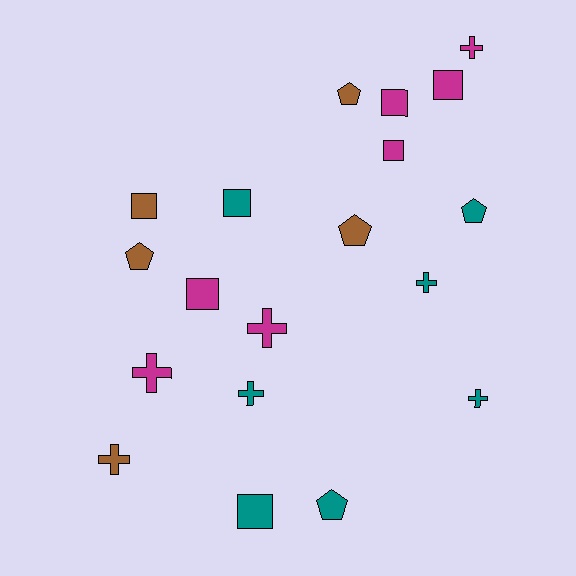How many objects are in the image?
There are 19 objects.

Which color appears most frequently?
Magenta, with 7 objects.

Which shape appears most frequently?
Square, with 7 objects.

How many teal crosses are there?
There are 3 teal crosses.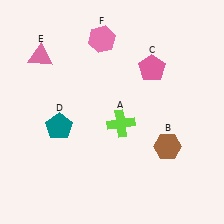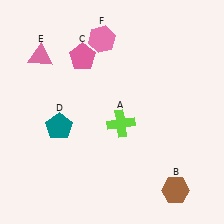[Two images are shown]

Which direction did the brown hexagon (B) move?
The brown hexagon (B) moved down.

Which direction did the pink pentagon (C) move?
The pink pentagon (C) moved left.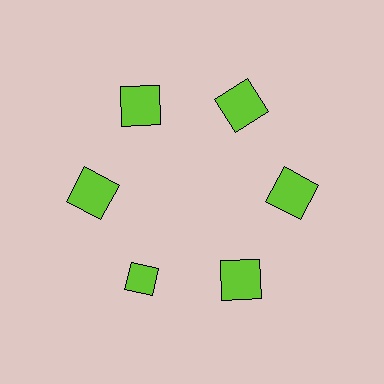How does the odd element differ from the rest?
It has a different shape: diamond instead of square.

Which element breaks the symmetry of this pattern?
The lime diamond at roughly the 7 o'clock position breaks the symmetry. All other shapes are lime squares.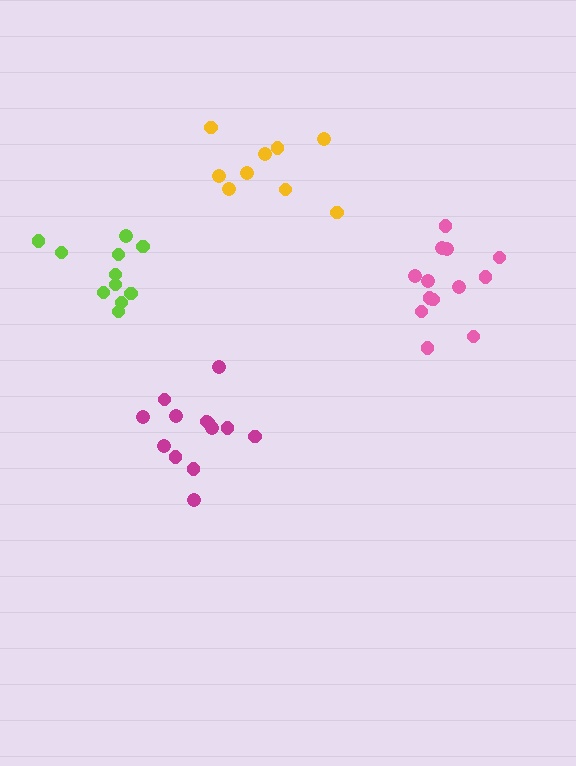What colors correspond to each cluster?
The clusters are colored: lime, yellow, magenta, pink.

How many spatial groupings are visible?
There are 4 spatial groupings.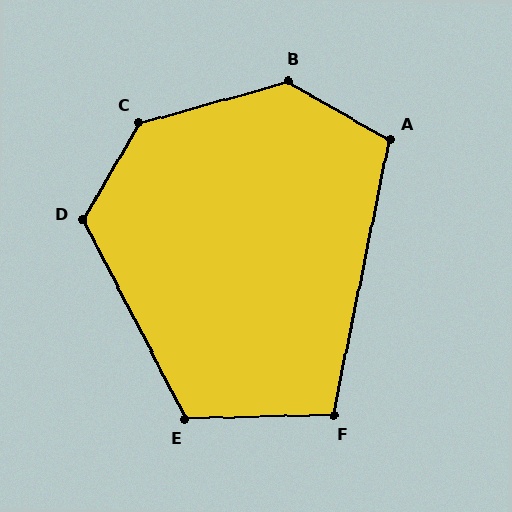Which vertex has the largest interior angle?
C, at approximately 136 degrees.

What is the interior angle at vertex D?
Approximately 122 degrees (obtuse).